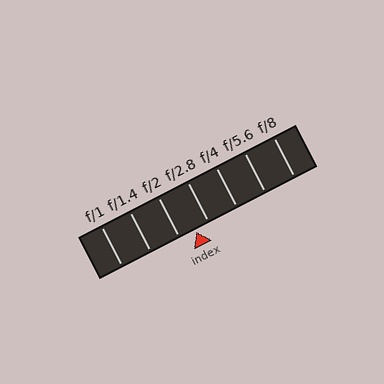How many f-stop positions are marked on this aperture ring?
There are 7 f-stop positions marked.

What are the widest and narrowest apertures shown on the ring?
The widest aperture shown is f/1 and the narrowest is f/8.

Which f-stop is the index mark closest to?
The index mark is closest to f/2.8.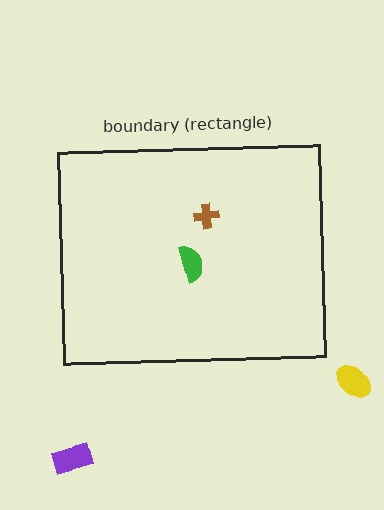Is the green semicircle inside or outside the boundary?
Inside.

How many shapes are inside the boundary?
2 inside, 2 outside.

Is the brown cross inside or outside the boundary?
Inside.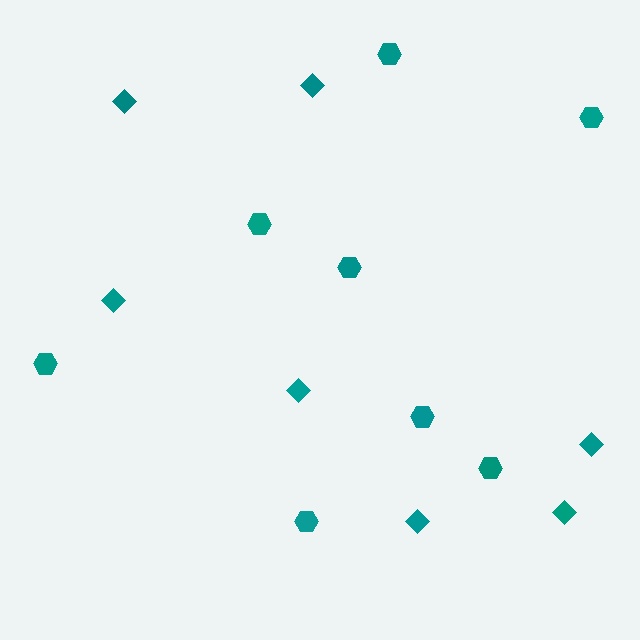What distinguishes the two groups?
There are 2 groups: one group of diamonds (7) and one group of hexagons (8).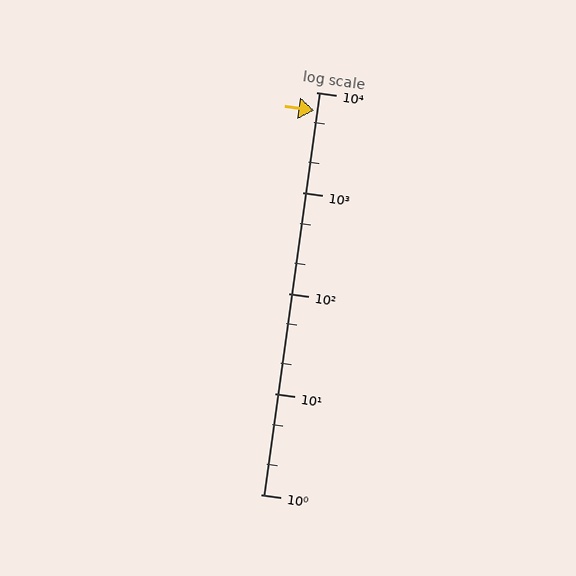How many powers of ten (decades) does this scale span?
The scale spans 4 decades, from 1 to 10000.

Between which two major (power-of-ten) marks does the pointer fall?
The pointer is between 1000 and 10000.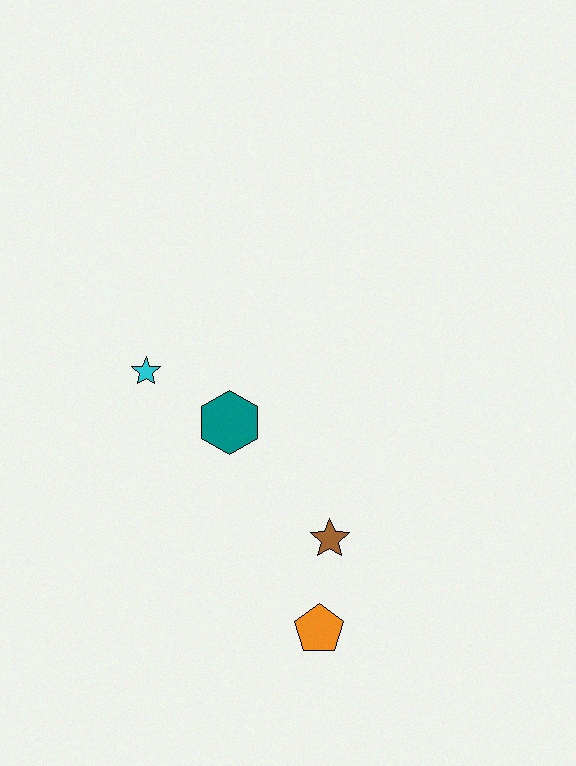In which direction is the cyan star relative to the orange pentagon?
The cyan star is above the orange pentagon.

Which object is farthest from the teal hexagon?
The orange pentagon is farthest from the teal hexagon.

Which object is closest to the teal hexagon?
The cyan star is closest to the teal hexagon.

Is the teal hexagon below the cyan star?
Yes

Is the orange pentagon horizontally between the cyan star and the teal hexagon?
No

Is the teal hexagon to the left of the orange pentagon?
Yes